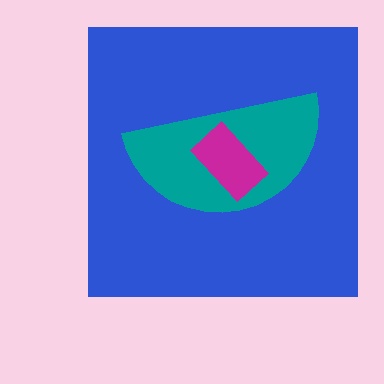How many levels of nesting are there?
3.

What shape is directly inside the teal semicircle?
The magenta rectangle.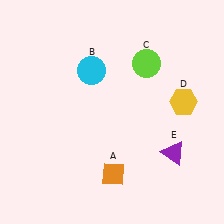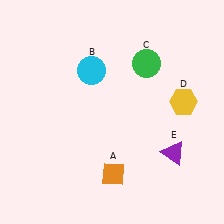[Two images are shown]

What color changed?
The circle (C) changed from lime in Image 1 to green in Image 2.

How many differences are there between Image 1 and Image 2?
There is 1 difference between the two images.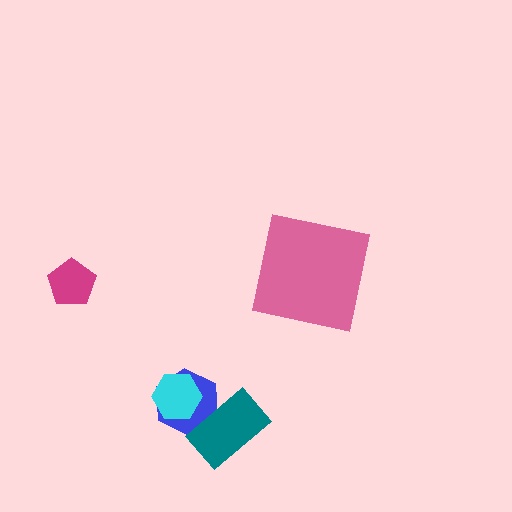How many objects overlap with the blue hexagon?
2 objects overlap with the blue hexagon.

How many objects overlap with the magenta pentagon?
0 objects overlap with the magenta pentagon.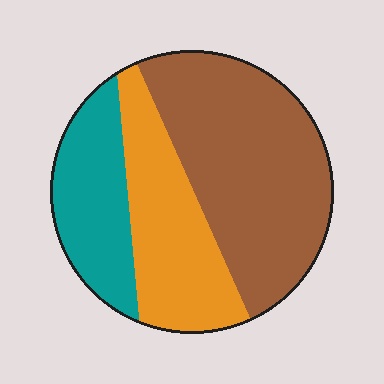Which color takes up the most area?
Brown, at roughly 50%.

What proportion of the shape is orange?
Orange covers roughly 30% of the shape.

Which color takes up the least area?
Teal, at roughly 20%.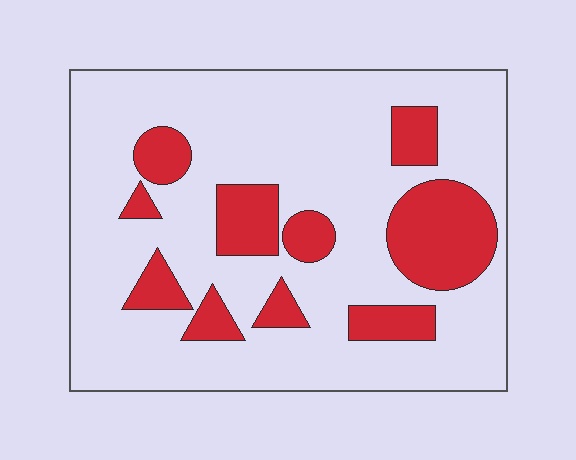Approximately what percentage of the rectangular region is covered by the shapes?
Approximately 25%.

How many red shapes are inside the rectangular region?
10.